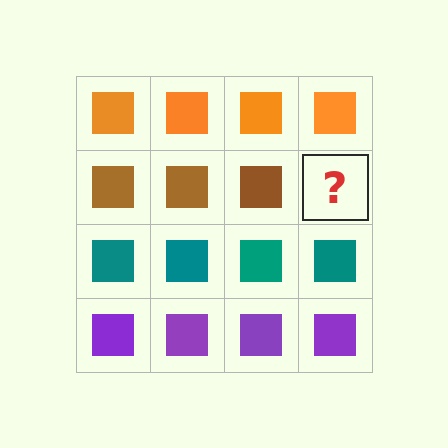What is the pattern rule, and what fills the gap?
The rule is that each row has a consistent color. The gap should be filled with a brown square.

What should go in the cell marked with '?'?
The missing cell should contain a brown square.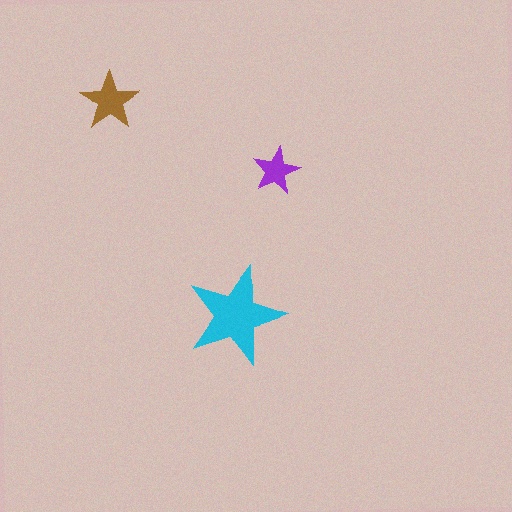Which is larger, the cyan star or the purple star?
The cyan one.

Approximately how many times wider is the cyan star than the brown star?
About 1.5 times wider.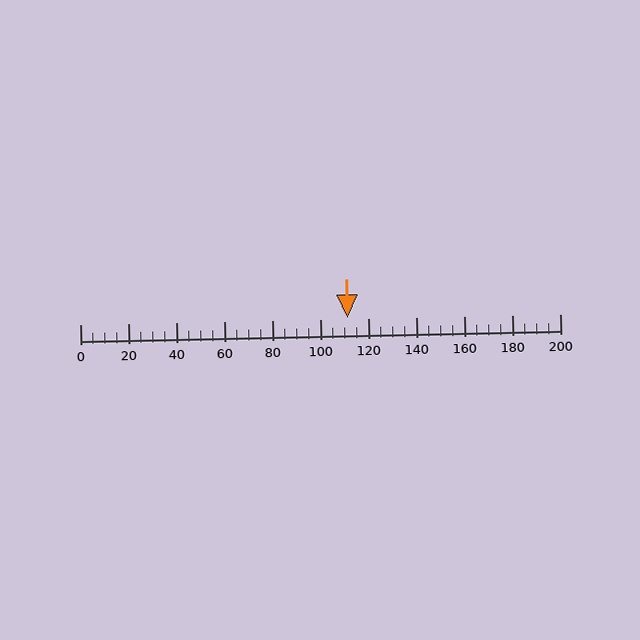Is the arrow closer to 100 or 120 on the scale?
The arrow is closer to 120.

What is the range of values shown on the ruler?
The ruler shows values from 0 to 200.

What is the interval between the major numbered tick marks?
The major tick marks are spaced 20 units apart.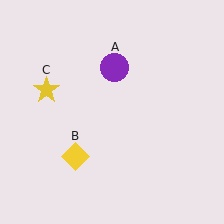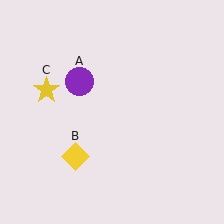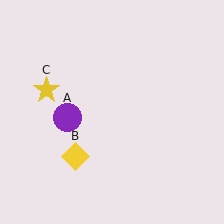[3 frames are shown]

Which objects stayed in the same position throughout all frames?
Yellow diamond (object B) and yellow star (object C) remained stationary.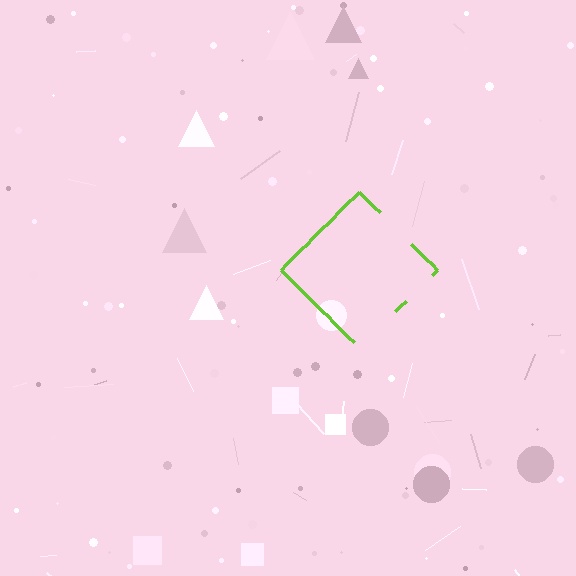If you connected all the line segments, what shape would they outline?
They would outline a diamond.